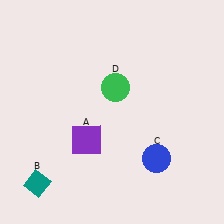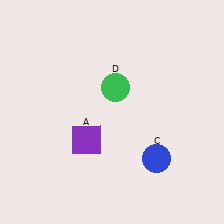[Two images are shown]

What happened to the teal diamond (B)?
The teal diamond (B) was removed in Image 2. It was in the bottom-left area of Image 1.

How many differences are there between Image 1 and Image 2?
There is 1 difference between the two images.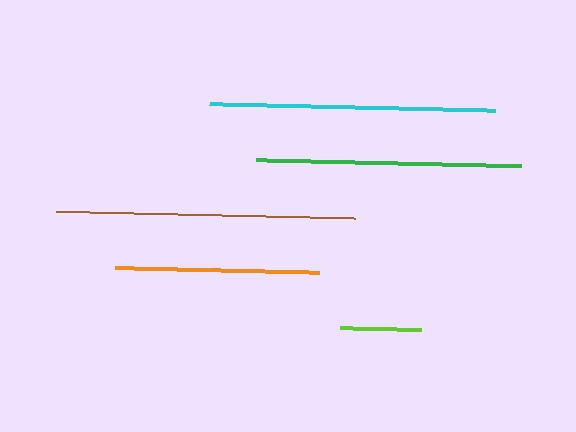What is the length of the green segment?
The green segment is approximately 265 pixels long.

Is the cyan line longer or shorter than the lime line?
The cyan line is longer than the lime line.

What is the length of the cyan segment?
The cyan segment is approximately 286 pixels long.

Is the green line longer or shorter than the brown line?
The brown line is longer than the green line.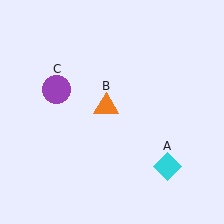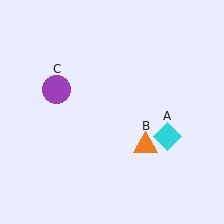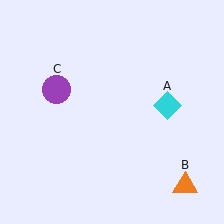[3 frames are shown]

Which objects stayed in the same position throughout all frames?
Purple circle (object C) remained stationary.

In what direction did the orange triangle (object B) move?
The orange triangle (object B) moved down and to the right.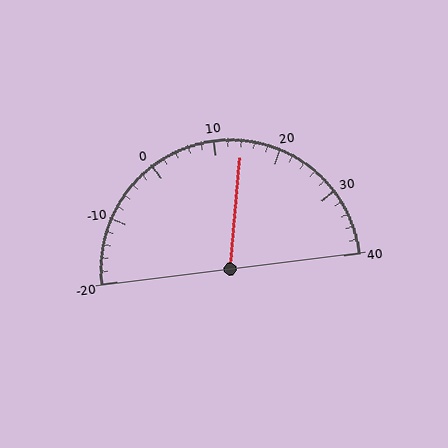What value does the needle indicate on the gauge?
The needle indicates approximately 14.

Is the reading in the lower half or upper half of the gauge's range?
The reading is in the upper half of the range (-20 to 40).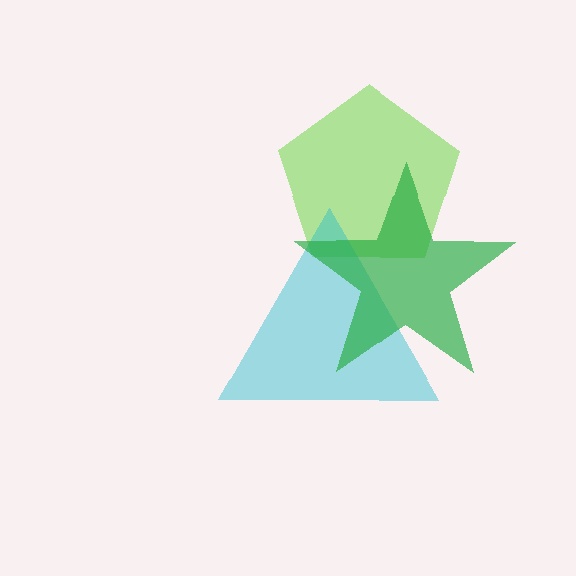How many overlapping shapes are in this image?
There are 3 overlapping shapes in the image.